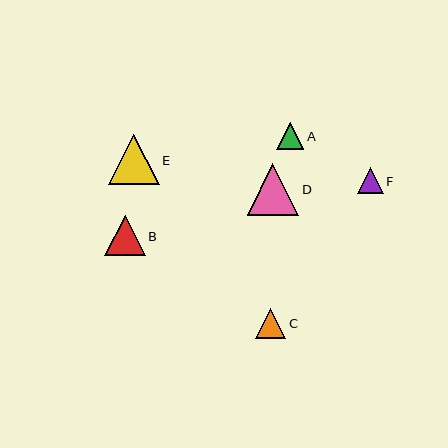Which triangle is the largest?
Triangle D is the largest with a size of approximately 52 pixels.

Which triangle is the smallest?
Triangle F is the smallest with a size of approximately 26 pixels.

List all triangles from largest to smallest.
From largest to smallest: D, E, B, C, A, F.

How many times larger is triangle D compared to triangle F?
Triangle D is approximately 2.0 times the size of triangle F.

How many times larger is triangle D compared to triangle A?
Triangle D is approximately 1.9 times the size of triangle A.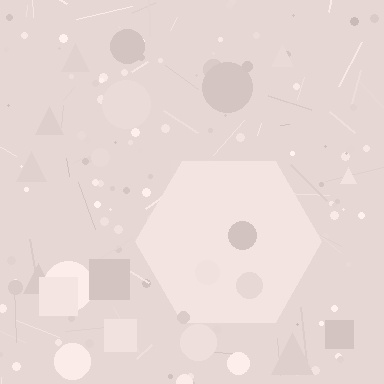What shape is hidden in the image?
A hexagon is hidden in the image.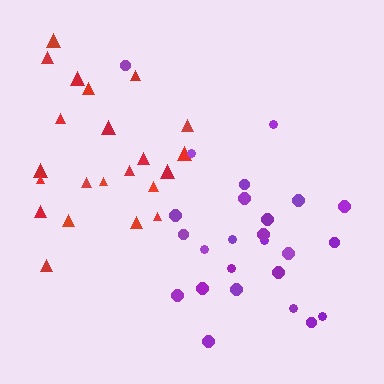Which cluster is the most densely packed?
Purple.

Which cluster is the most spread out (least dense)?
Red.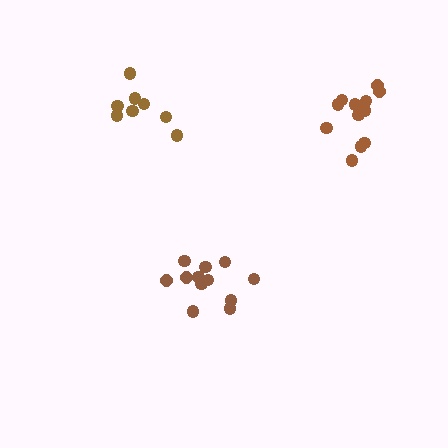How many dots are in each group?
Group 1: 12 dots, Group 2: 8 dots, Group 3: 12 dots (32 total).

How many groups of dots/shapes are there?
There are 3 groups.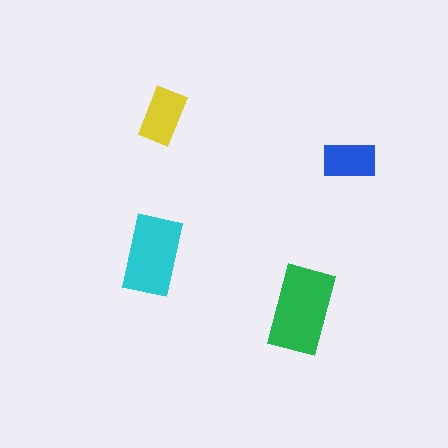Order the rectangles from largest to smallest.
the green one, the cyan one, the yellow one, the blue one.